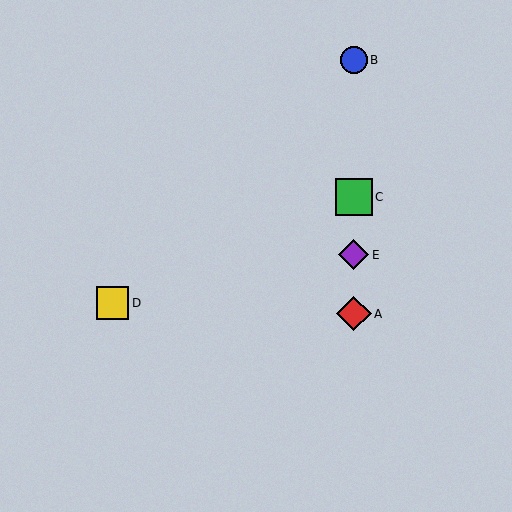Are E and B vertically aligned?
Yes, both are at x≈354.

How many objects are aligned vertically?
4 objects (A, B, C, E) are aligned vertically.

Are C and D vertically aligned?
No, C is at x≈354 and D is at x≈113.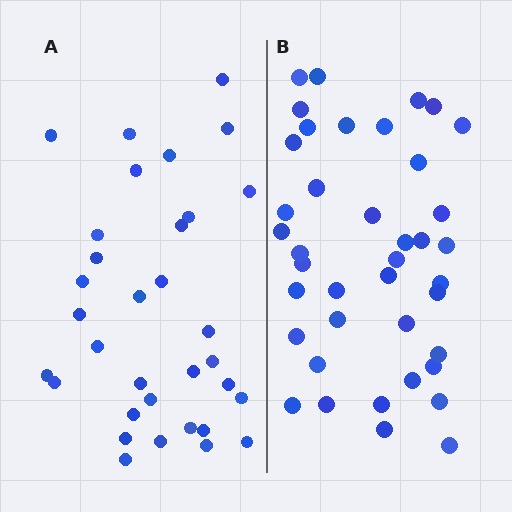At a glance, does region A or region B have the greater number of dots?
Region B (the right region) has more dots.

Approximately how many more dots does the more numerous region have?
Region B has roughly 8 or so more dots than region A.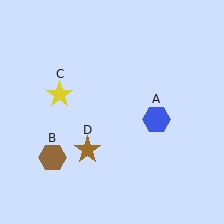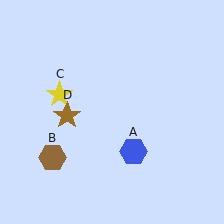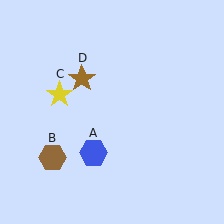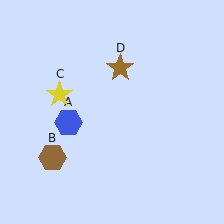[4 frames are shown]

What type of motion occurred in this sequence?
The blue hexagon (object A), brown star (object D) rotated clockwise around the center of the scene.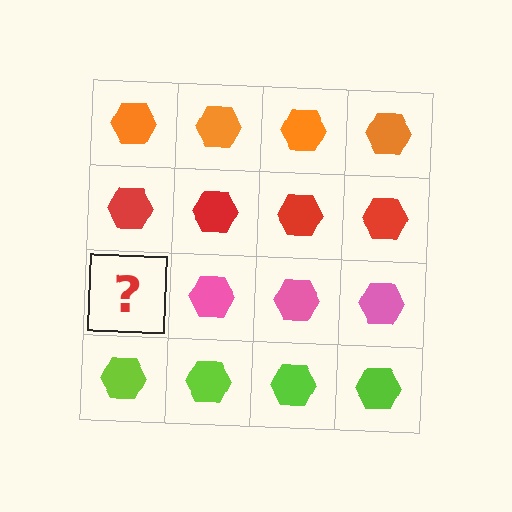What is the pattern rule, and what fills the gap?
The rule is that each row has a consistent color. The gap should be filled with a pink hexagon.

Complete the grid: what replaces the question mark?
The question mark should be replaced with a pink hexagon.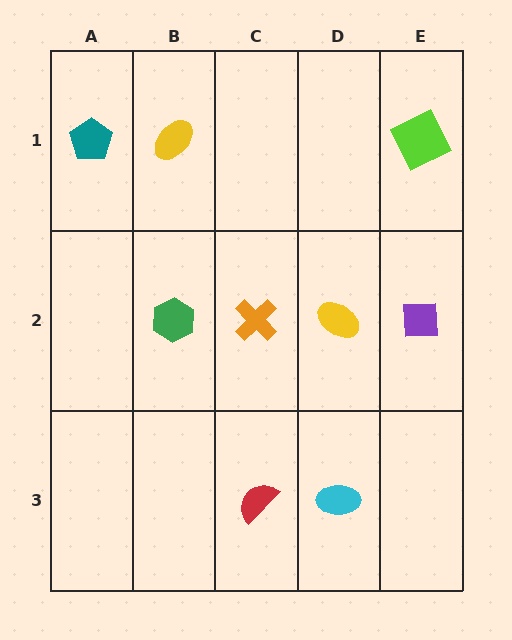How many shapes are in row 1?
3 shapes.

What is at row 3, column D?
A cyan ellipse.